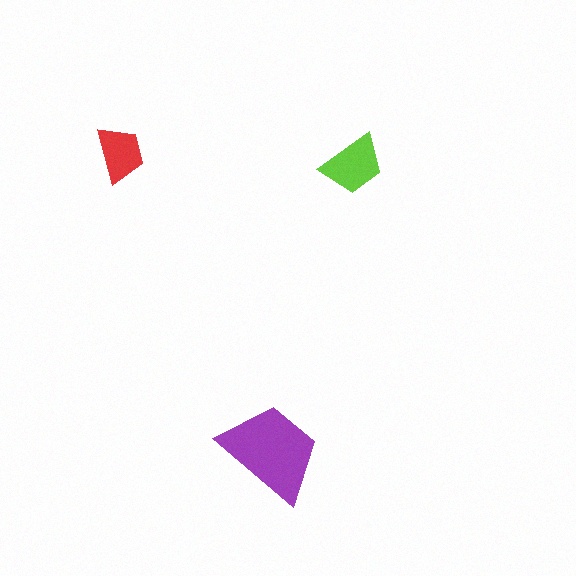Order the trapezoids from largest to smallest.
the purple one, the lime one, the red one.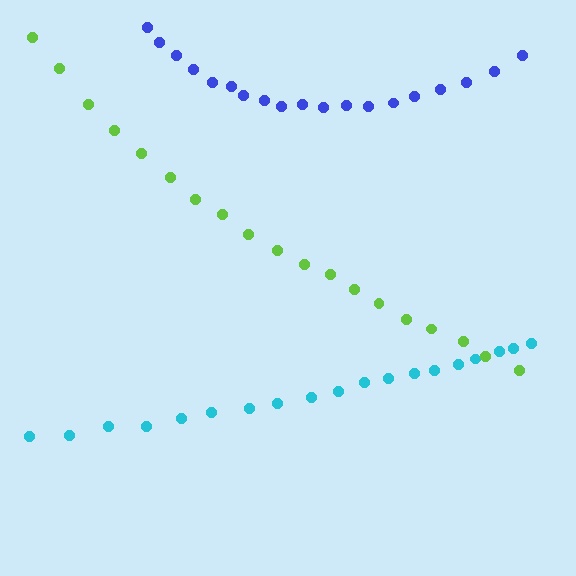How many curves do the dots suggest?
There are 3 distinct paths.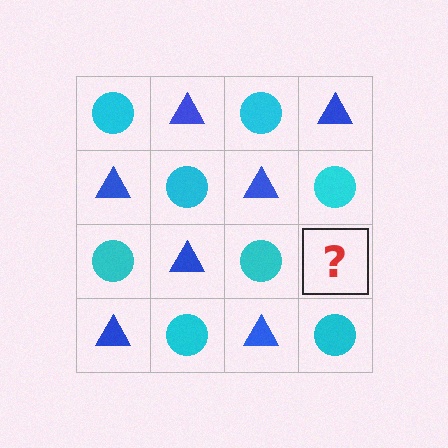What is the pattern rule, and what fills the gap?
The rule is that it alternates cyan circle and blue triangle in a checkerboard pattern. The gap should be filled with a blue triangle.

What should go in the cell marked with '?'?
The missing cell should contain a blue triangle.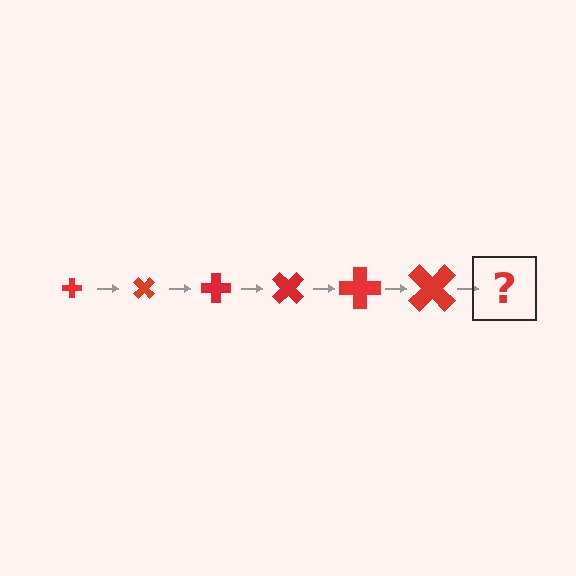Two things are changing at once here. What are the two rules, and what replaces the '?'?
The two rules are that the cross grows larger each step and it rotates 45 degrees each step. The '?' should be a cross, larger than the previous one and rotated 270 degrees from the start.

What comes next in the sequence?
The next element should be a cross, larger than the previous one and rotated 270 degrees from the start.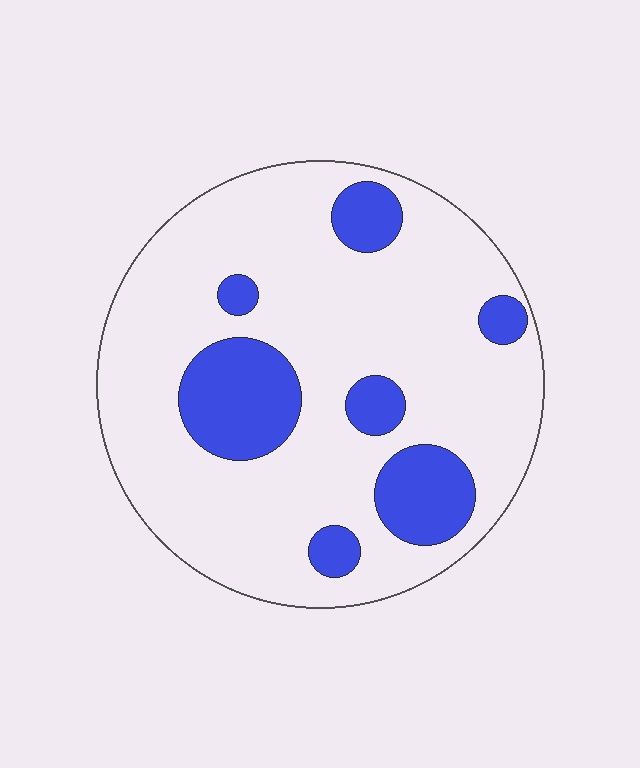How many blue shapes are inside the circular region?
7.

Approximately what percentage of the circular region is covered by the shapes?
Approximately 20%.